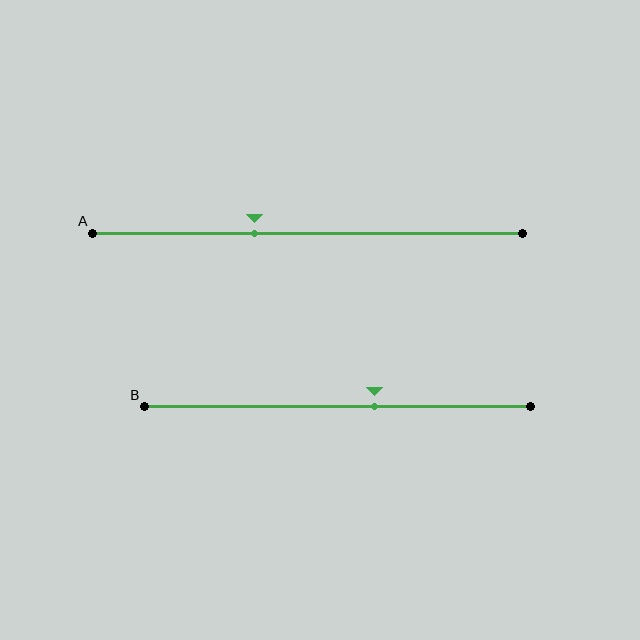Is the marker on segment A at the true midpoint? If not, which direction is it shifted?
No, the marker on segment A is shifted to the left by about 12% of the segment length.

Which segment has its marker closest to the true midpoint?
Segment B has its marker closest to the true midpoint.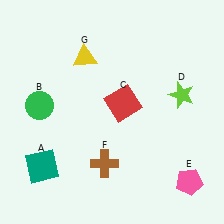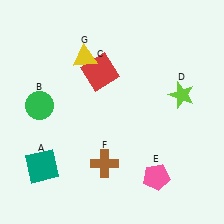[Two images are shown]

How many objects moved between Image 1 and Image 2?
2 objects moved between the two images.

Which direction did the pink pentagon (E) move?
The pink pentagon (E) moved left.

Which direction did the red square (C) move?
The red square (C) moved up.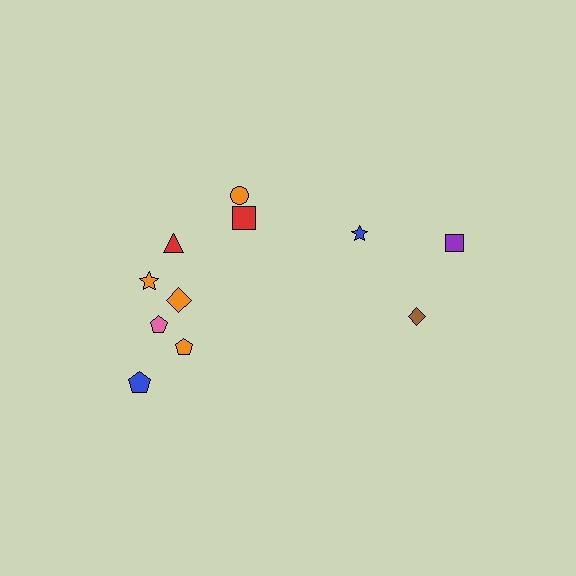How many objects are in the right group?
There are 3 objects.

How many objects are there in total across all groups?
There are 11 objects.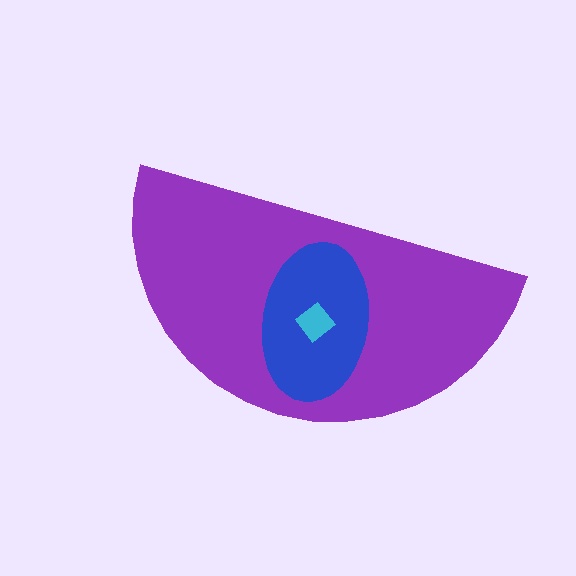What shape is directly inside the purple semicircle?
The blue ellipse.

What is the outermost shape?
The purple semicircle.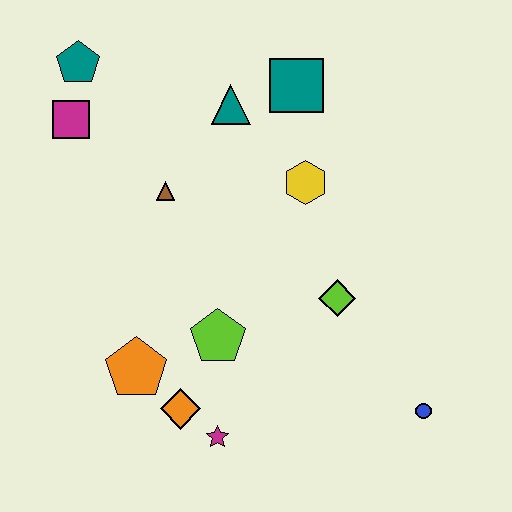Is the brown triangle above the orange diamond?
Yes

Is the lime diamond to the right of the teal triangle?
Yes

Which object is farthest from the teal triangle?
The blue circle is farthest from the teal triangle.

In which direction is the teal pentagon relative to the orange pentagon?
The teal pentagon is above the orange pentagon.